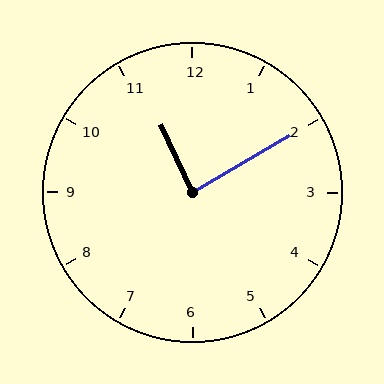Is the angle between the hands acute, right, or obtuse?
It is right.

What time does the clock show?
11:10.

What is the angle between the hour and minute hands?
Approximately 85 degrees.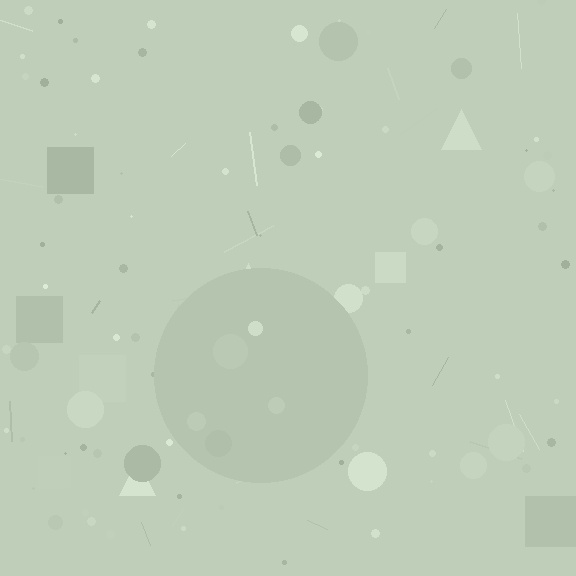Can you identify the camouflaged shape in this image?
The camouflaged shape is a circle.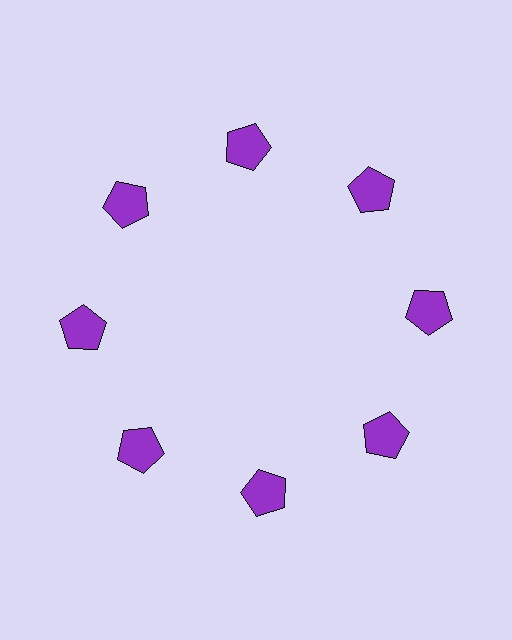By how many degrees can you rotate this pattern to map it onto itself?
The pattern maps onto itself every 45 degrees of rotation.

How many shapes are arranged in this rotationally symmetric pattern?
There are 8 shapes, arranged in 8 groups of 1.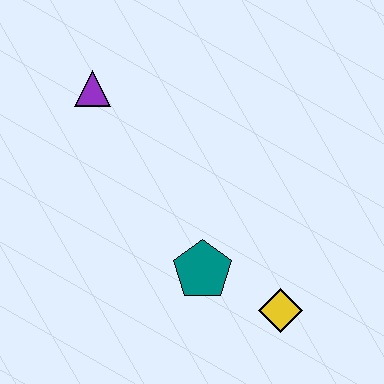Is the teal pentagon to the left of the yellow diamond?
Yes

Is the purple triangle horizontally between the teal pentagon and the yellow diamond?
No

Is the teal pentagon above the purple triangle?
No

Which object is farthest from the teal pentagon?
The purple triangle is farthest from the teal pentagon.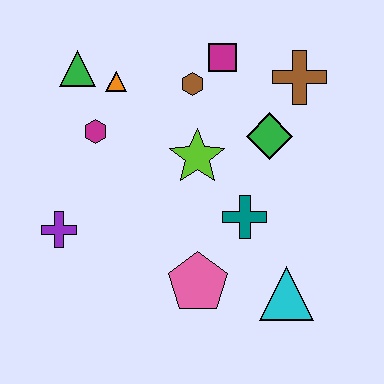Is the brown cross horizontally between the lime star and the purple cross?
No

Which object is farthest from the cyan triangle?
The green triangle is farthest from the cyan triangle.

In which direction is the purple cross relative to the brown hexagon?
The purple cross is below the brown hexagon.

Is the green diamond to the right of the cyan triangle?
No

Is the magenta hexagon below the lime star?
No